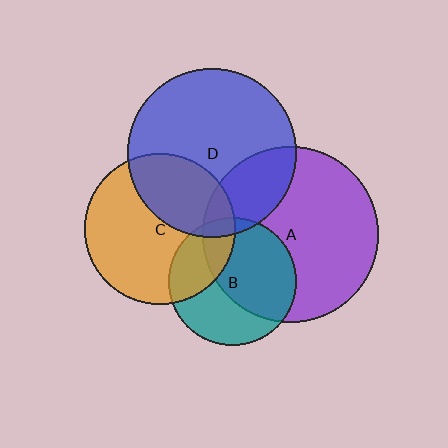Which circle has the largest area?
Circle A (purple).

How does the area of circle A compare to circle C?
Approximately 1.4 times.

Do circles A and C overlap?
Yes.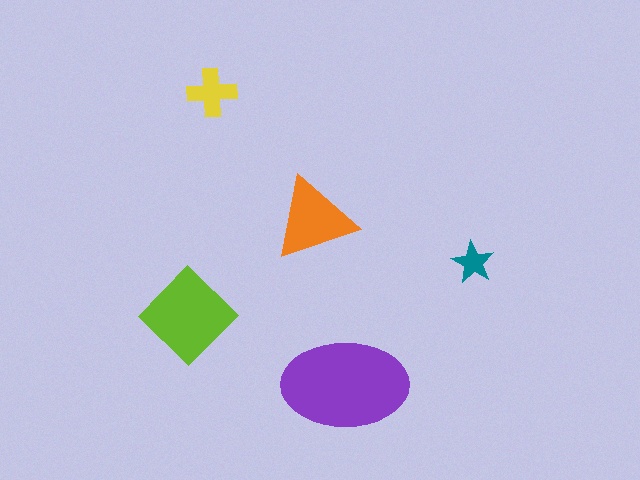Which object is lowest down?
The purple ellipse is bottommost.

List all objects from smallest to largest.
The teal star, the yellow cross, the orange triangle, the lime diamond, the purple ellipse.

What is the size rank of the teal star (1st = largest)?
5th.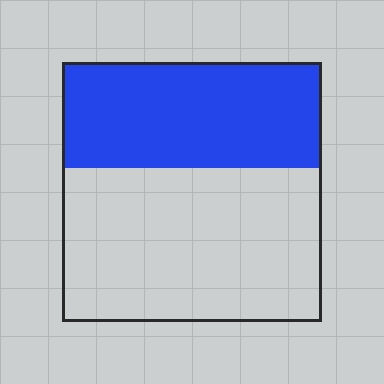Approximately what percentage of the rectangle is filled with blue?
Approximately 40%.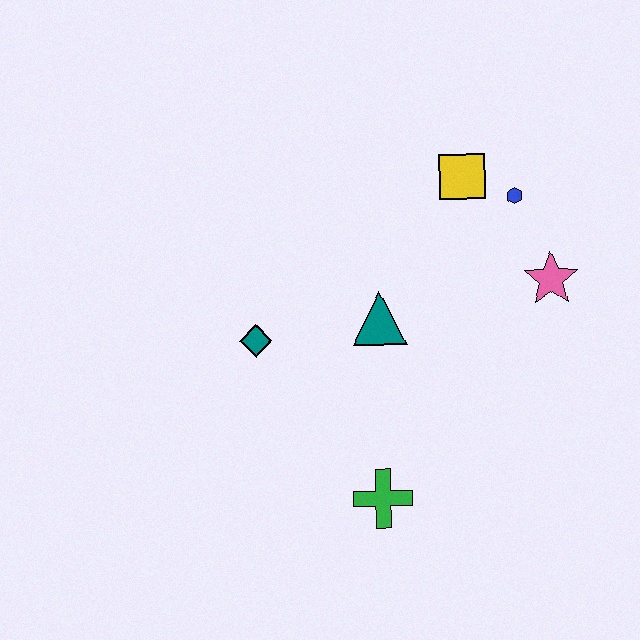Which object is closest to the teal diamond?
The teal triangle is closest to the teal diamond.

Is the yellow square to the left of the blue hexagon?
Yes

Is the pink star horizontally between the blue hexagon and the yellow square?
No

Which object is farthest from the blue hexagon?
The green cross is farthest from the blue hexagon.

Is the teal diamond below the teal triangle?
Yes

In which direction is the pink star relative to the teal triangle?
The pink star is to the right of the teal triangle.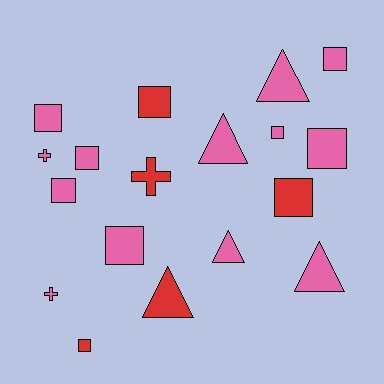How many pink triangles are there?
There are 4 pink triangles.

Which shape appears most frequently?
Square, with 10 objects.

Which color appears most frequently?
Pink, with 13 objects.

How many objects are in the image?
There are 18 objects.